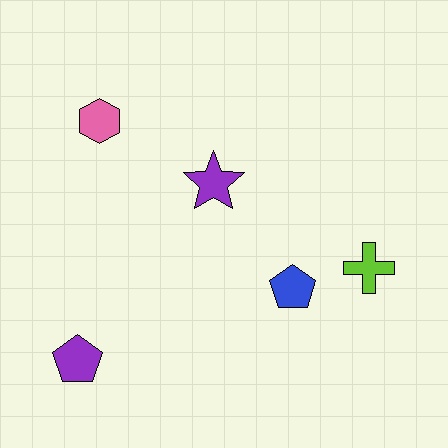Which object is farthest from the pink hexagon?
The lime cross is farthest from the pink hexagon.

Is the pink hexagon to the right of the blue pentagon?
No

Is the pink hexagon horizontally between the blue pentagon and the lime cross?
No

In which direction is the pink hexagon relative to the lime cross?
The pink hexagon is to the left of the lime cross.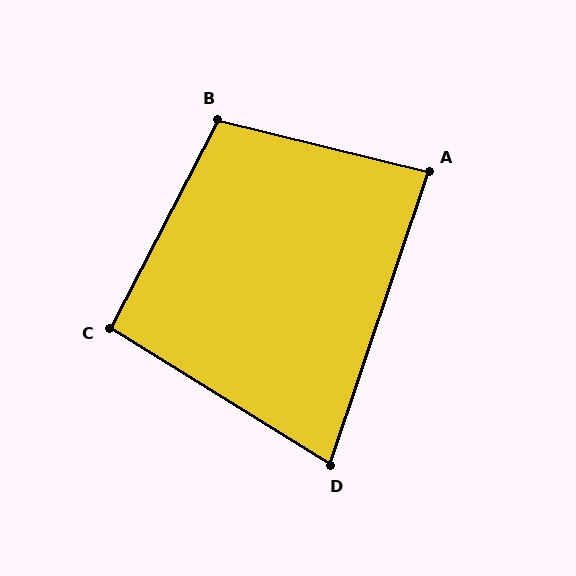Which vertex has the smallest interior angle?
D, at approximately 77 degrees.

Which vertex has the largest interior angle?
B, at approximately 103 degrees.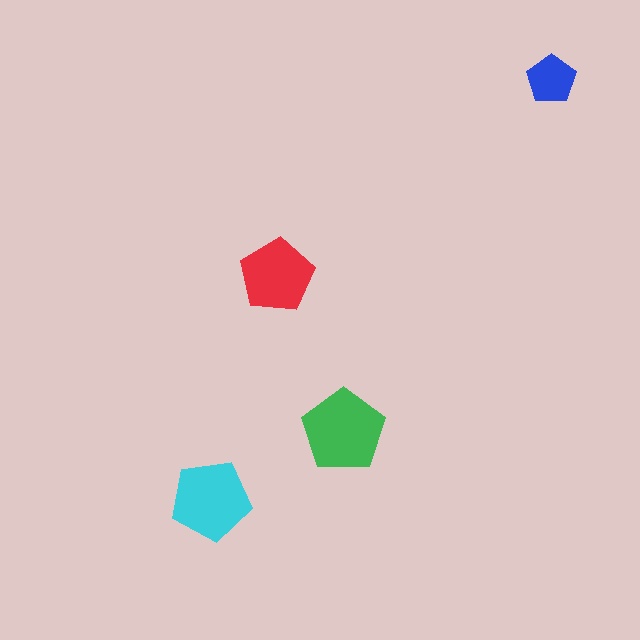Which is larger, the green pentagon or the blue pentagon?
The green one.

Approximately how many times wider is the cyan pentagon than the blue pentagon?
About 1.5 times wider.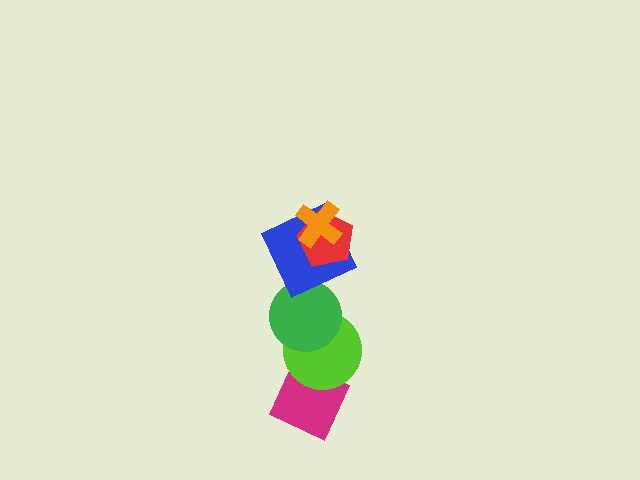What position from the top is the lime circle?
The lime circle is 5th from the top.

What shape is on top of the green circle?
The blue square is on top of the green circle.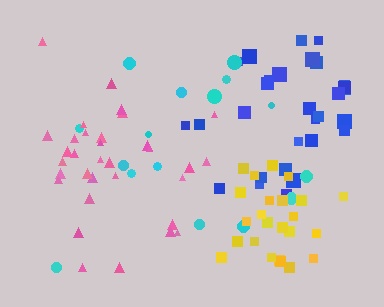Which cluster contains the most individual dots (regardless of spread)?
Pink (33).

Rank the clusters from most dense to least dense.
yellow, pink, blue, cyan.